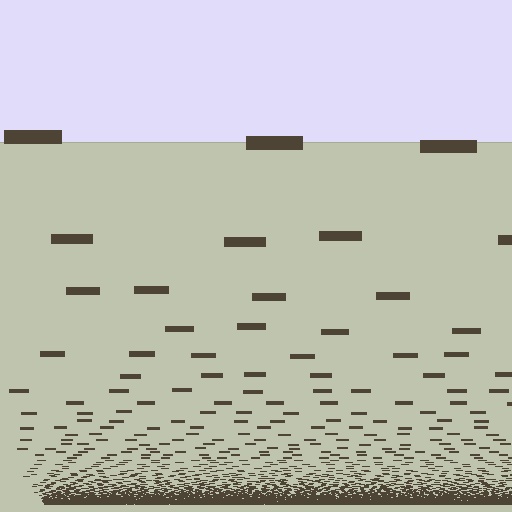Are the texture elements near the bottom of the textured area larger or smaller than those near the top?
Smaller. The gradient is inverted — elements near the bottom are smaller and denser.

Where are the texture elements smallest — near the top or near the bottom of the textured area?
Near the bottom.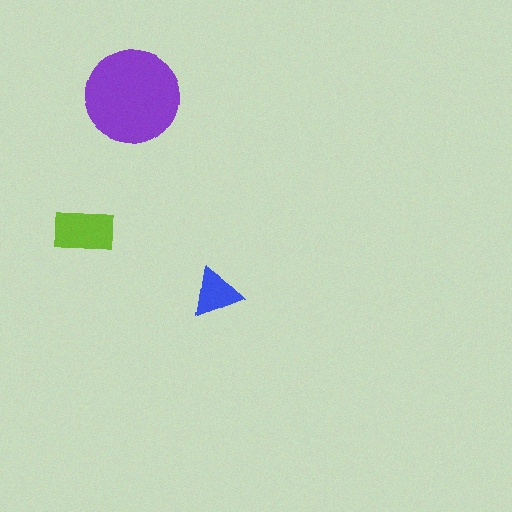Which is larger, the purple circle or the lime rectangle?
The purple circle.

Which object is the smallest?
The blue triangle.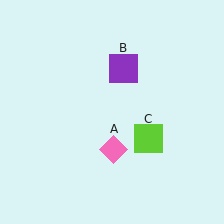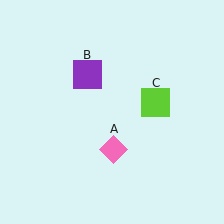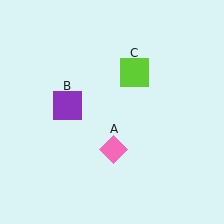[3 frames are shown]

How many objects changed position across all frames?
2 objects changed position: purple square (object B), lime square (object C).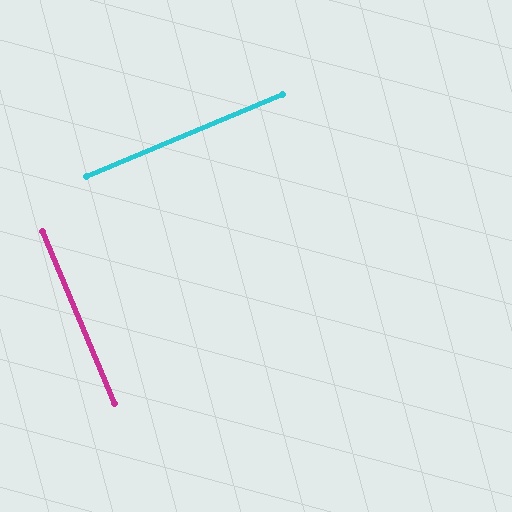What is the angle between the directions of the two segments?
Approximately 90 degrees.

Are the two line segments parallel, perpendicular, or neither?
Perpendicular — they meet at approximately 90°.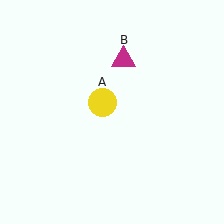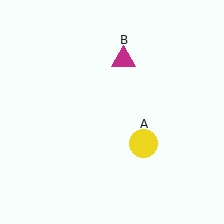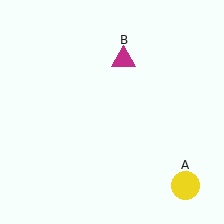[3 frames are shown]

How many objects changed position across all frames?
1 object changed position: yellow circle (object A).